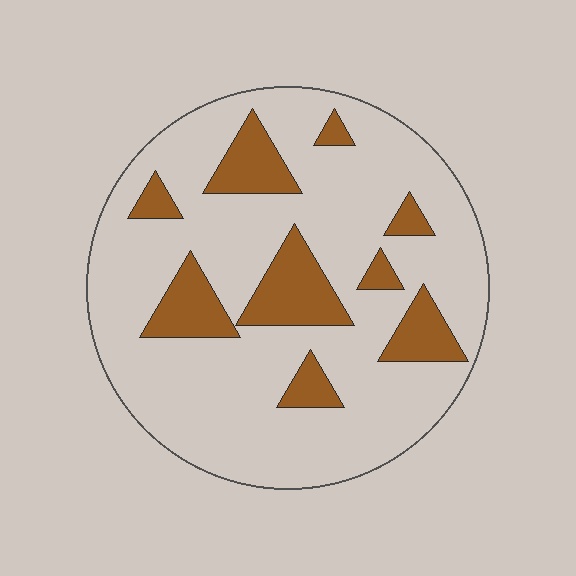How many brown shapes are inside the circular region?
9.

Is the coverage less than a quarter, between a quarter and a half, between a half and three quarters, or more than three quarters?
Less than a quarter.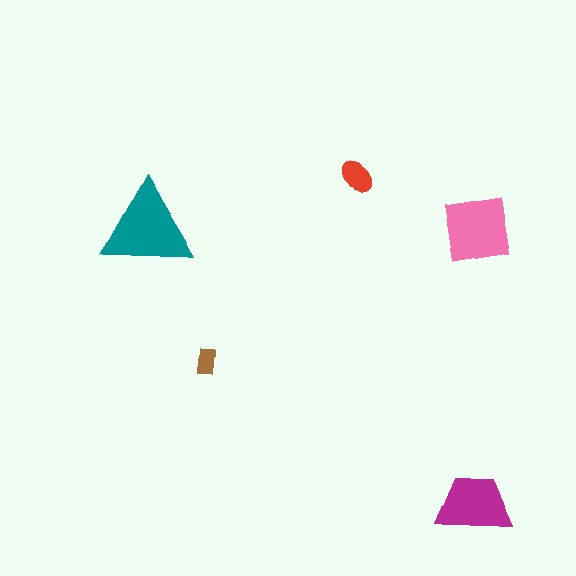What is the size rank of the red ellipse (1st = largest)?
4th.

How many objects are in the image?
There are 5 objects in the image.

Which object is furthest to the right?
The magenta trapezoid is rightmost.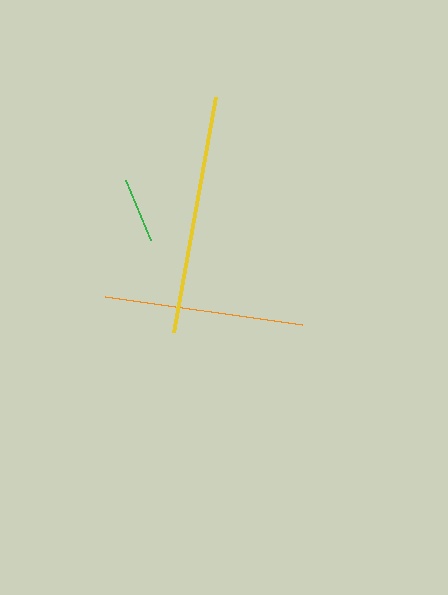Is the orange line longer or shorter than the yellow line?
The yellow line is longer than the orange line.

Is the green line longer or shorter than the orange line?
The orange line is longer than the green line.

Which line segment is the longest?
The yellow line is the longest at approximately 239 pixels.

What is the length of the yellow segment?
The yellow segment is approximately 239 pixels long.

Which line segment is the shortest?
The green line is the shortest at approximately 64 pixels.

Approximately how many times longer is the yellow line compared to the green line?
The yellow line is approximately 3.7 times the length of the green line.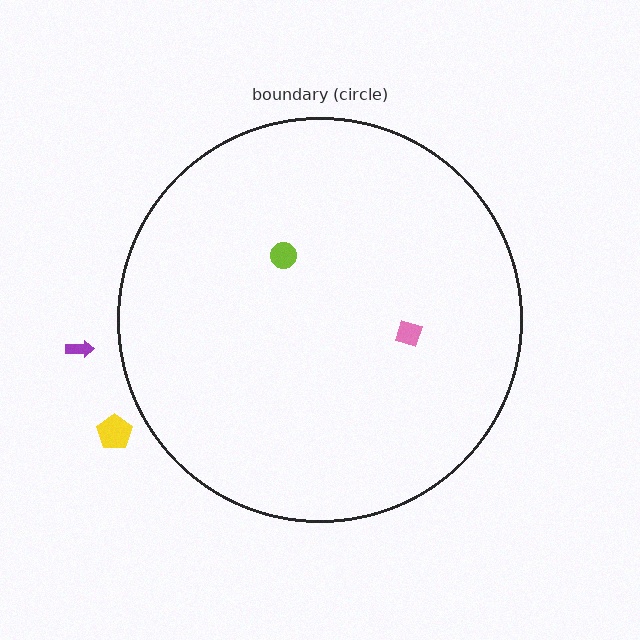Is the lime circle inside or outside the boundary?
Inside.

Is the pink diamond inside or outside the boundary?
Inside.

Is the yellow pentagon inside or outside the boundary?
Outside.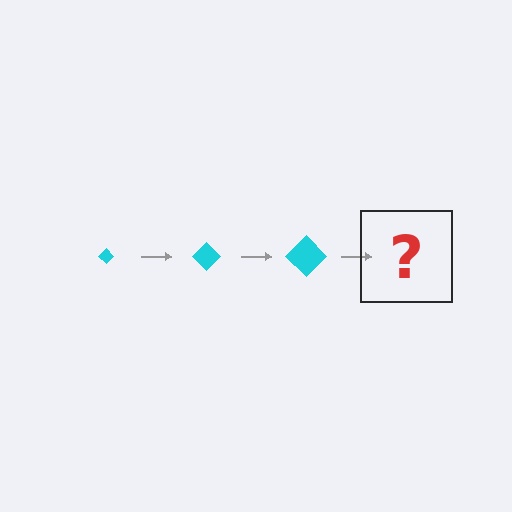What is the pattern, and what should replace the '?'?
The pattern is that the diamond gets progressively larger each step. The '?' should be a cyan diamond, larger than the previous one.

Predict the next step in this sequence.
The next step is a cyan diamond, larger than the previous one.